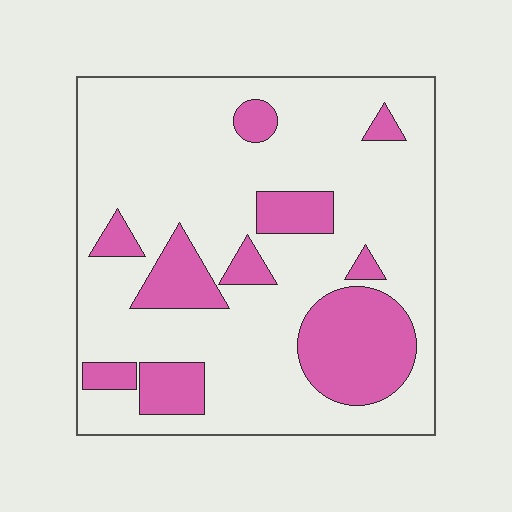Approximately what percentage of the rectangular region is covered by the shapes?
Approximately 25%.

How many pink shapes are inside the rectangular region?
10.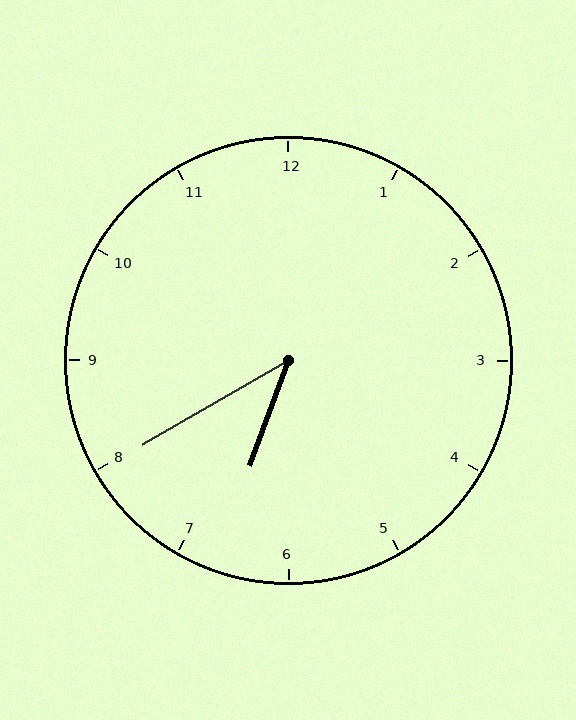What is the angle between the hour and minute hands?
Approximately 40 degrees.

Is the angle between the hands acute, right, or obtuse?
It is acute.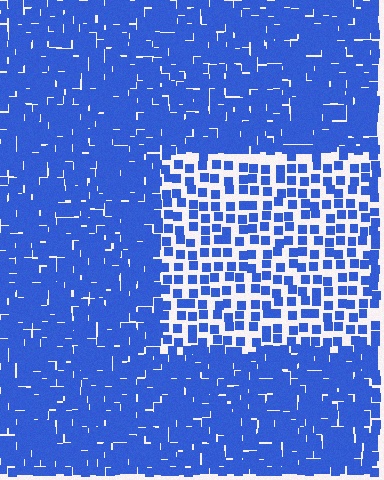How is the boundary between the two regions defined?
The boundary is defined by a change in element density (approximately 2.4x ratio). All elements are the same color, size, and shape.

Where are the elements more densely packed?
The elements are more densely packed outside the rectangle boundary.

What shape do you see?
I see a rectangle.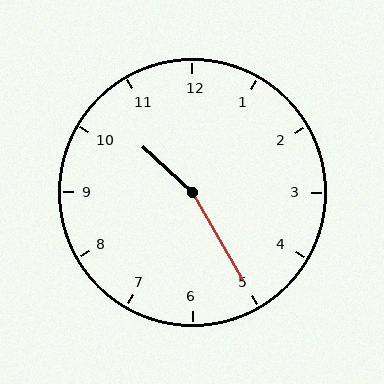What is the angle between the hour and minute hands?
Approximately 162 degrees.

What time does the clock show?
10:25.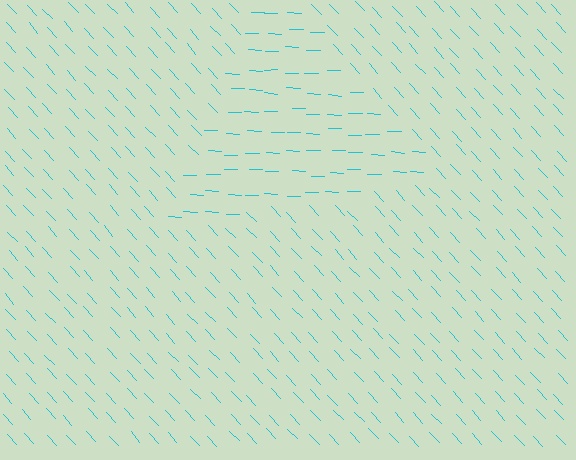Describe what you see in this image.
The image is filled with small cyan line segments. A triangle region in the image has lines oriented differently from the surrounding lines, creating a visible texture boundary.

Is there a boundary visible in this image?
Yes, there is a texture boundary formed by a change in line orientation.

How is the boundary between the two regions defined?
The boundary is defined purely by a change in line orientation (approximately 45 degrees difference). All lines are the same color and thickness.